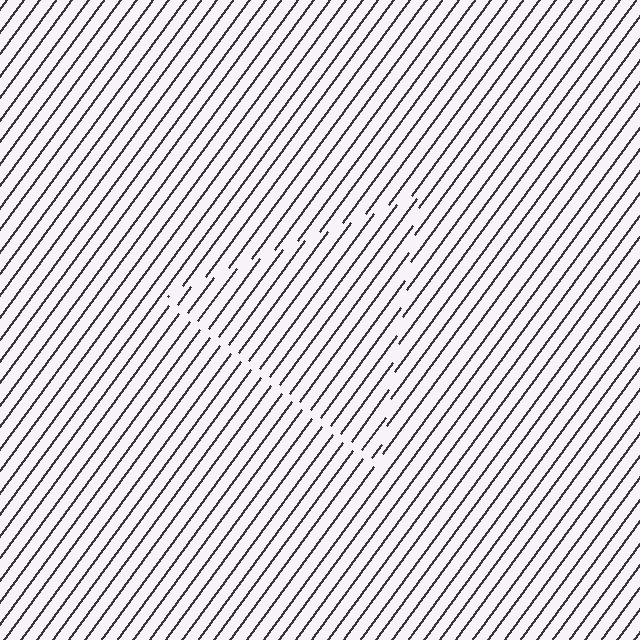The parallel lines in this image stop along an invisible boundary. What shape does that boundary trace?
An illusory triangle. The interior of the shape contains the same grating, shifted by half a period — the contour is defined by the phase discontinuity where line-ends from the inner and outer gratings abut.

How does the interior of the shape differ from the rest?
The interior of the shape contains the same grating, shifted by half a period — the contour is defined by the phase discontinuity where line-ends from the inner and outer gratings abut.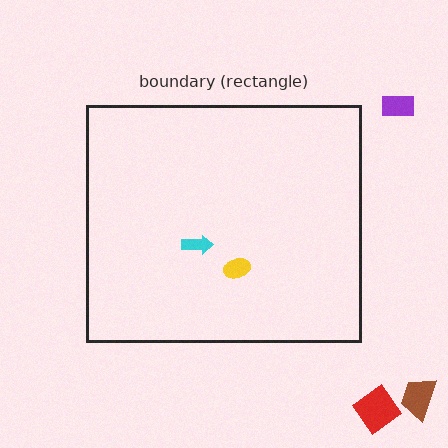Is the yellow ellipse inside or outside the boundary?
Inside.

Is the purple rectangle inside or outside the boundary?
Outside.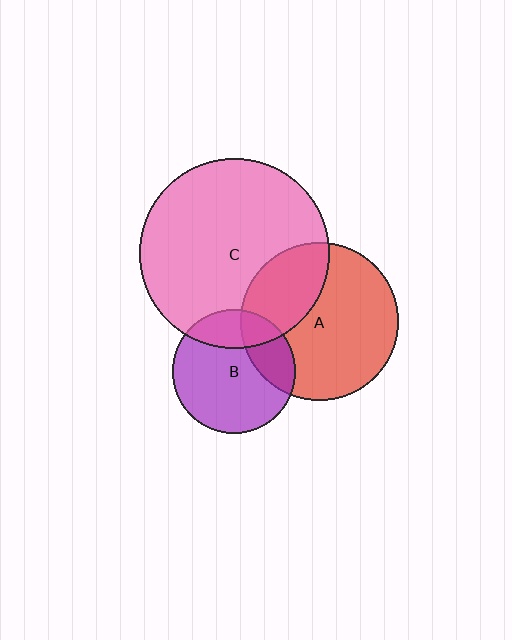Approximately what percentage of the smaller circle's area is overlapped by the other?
Approximately 25%.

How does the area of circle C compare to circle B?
Approximately 2.4 times.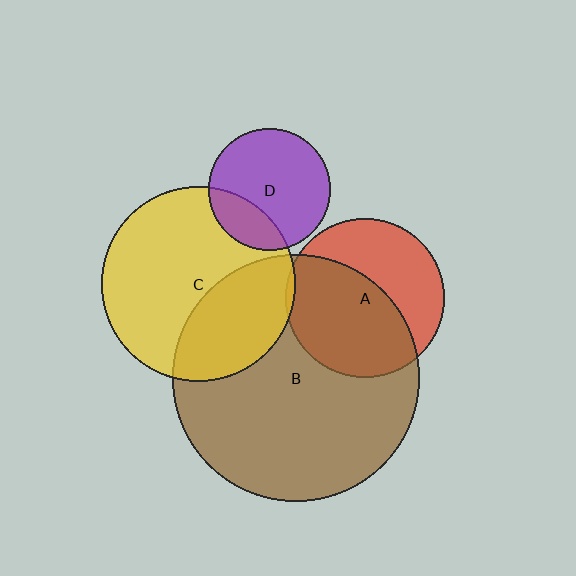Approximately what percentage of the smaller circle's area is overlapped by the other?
Approximately 25%.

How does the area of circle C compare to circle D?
Approximately 2.5 times.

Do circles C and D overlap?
Yes.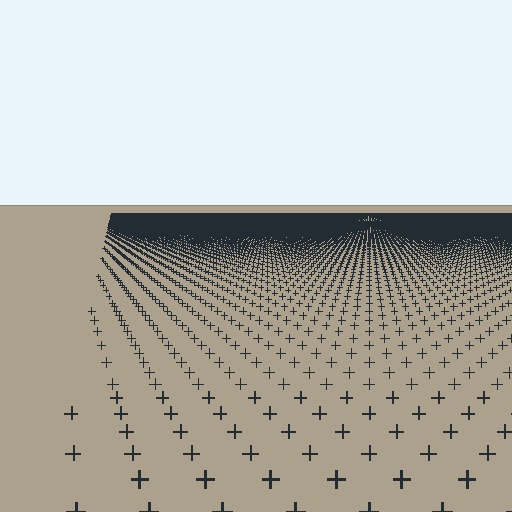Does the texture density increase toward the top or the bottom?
Density increases toward the top.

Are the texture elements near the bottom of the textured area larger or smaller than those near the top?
Larger. Near the bottom, elements are closer to the viewer and appear at a bigger on-screen size.